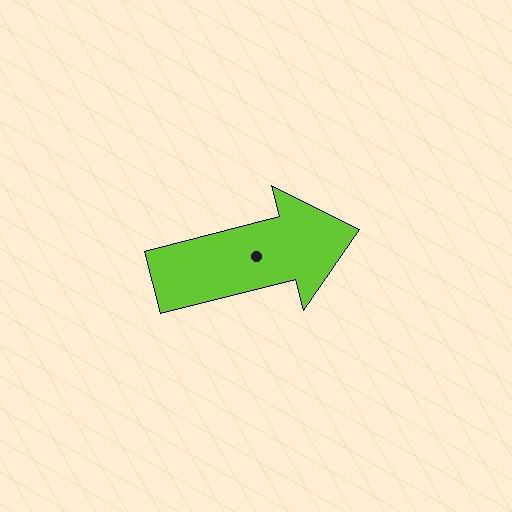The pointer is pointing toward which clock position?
Roughly 3 o'clock.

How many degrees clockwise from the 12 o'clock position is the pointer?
Approximately 76 degrees.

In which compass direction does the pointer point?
East.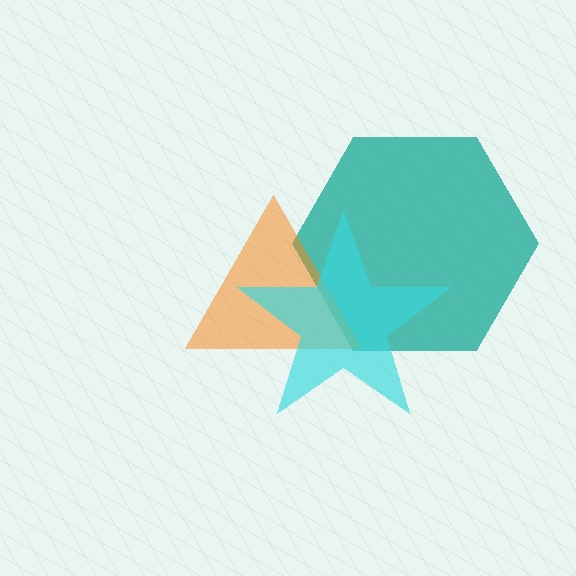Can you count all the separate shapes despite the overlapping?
Yes, there are 3 separate shapes.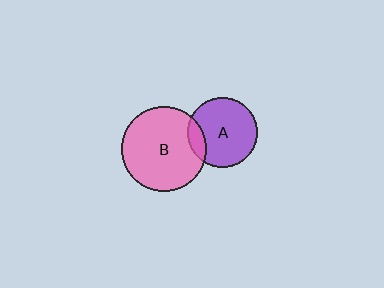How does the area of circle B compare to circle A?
Approximately 1.4 times.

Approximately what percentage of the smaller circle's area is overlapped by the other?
Approximately 15%.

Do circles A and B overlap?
Yes.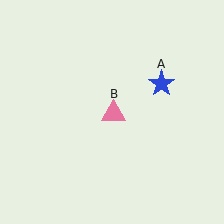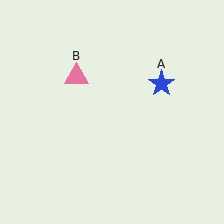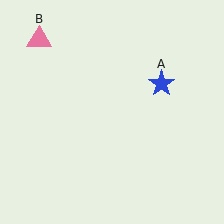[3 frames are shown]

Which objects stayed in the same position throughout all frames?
Blue star (object A) remained stationary.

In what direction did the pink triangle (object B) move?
The pink triangle (object B) moved up and to the left.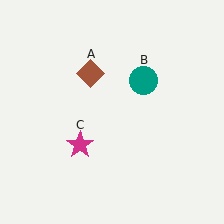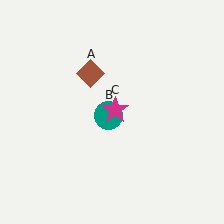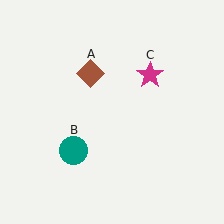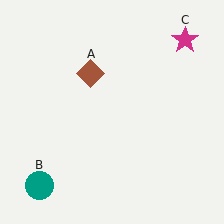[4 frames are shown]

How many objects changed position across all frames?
2 objects changed position: teal circle (object B), magenta star (object C).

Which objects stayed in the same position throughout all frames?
Brown diamond (object A) remained stationary.